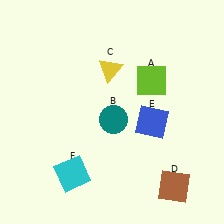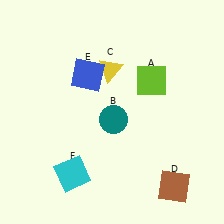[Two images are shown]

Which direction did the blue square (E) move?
The blue square (E) moved left.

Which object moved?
The blue square (E) moved left.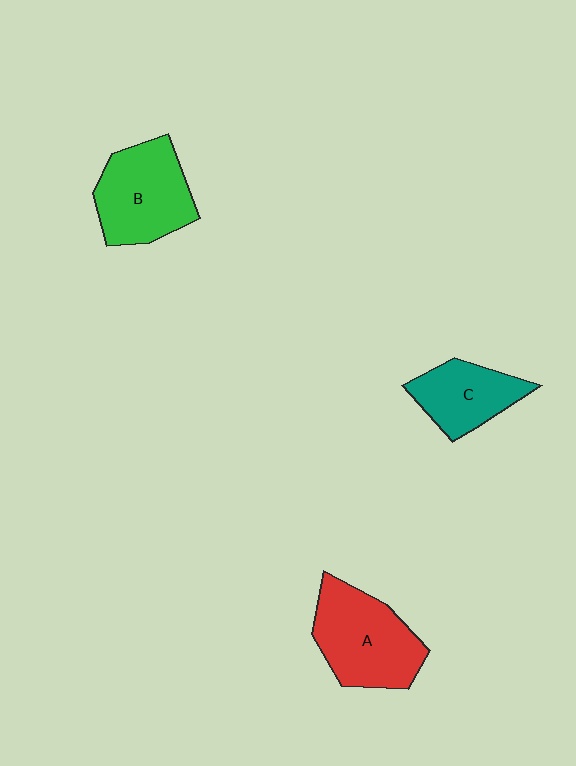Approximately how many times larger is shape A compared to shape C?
Approximately 1.5 times.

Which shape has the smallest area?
Shape C (teal).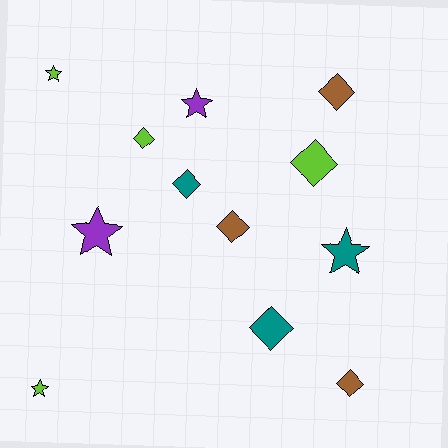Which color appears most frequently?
Lime, with 4 objects.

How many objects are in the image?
There are 12 objects.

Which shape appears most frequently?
Diamond, with 7 objects.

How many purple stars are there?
There are 2 purple stars.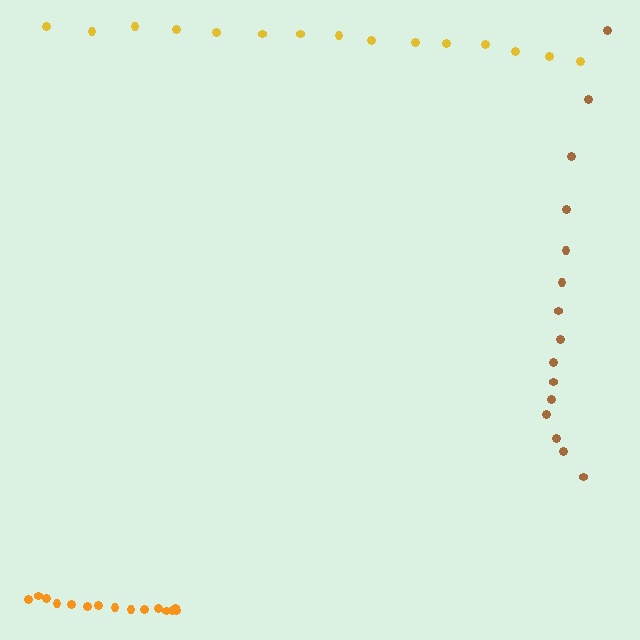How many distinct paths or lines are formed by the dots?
There are 3 distinct paths.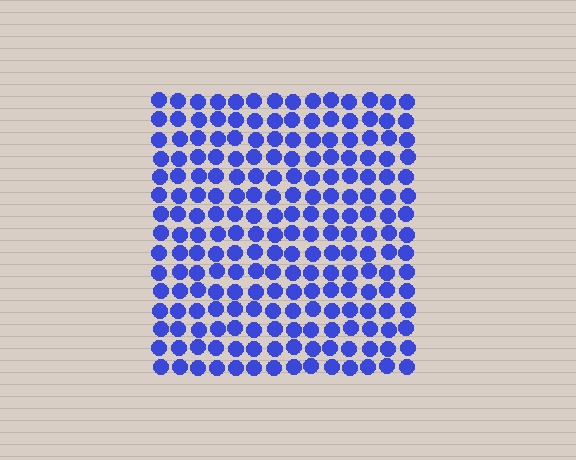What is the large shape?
The large shape is a square.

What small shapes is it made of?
It is made of small circles.